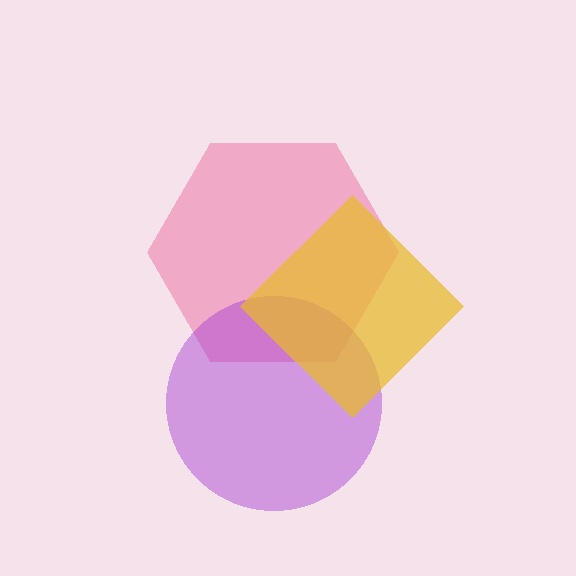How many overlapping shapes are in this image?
There are 3 overlapping shapes in the image.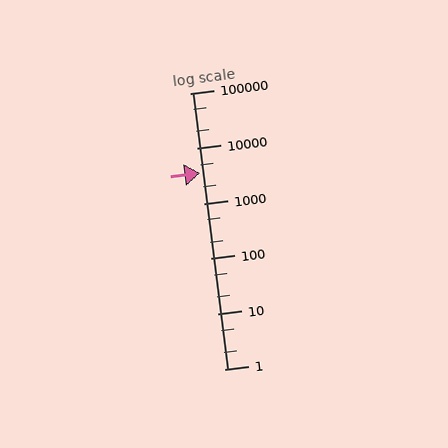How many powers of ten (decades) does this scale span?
The scale spans 5 decades, from 1 to 100000.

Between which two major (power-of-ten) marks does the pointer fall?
The pointer is between 1000 and 10000.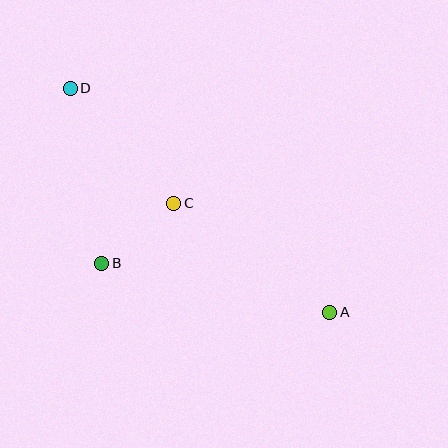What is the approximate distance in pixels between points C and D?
The distance between C and D is approximately 155 pixels.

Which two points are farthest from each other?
Points A and D are farthest from each other.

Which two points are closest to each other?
Points B and C are closest to each other.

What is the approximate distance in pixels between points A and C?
The distance between A and C is approximately 190 pixels.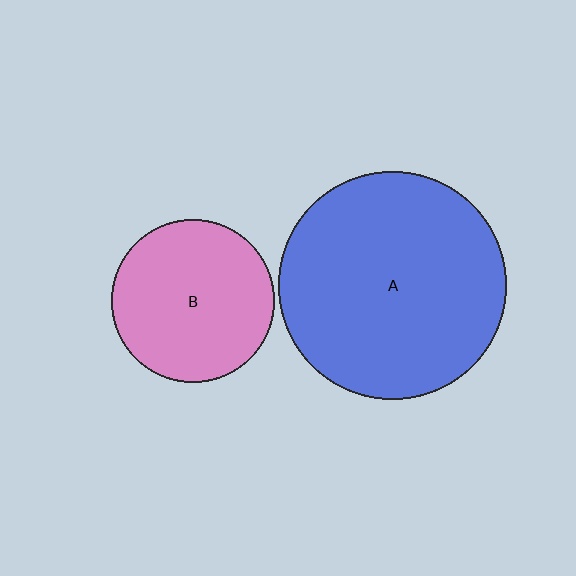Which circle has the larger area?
Circle A (blue).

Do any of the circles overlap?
No, none of the circles overlap.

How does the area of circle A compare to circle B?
Approximately 2.0 times.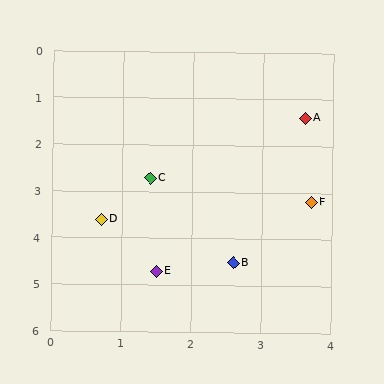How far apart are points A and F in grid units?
Points A and F are about 1.8 grid units apart.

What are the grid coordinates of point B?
Point B is at approximately (2.6, 4.5).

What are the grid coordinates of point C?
Point C is at approximately (1.4, 2.7).